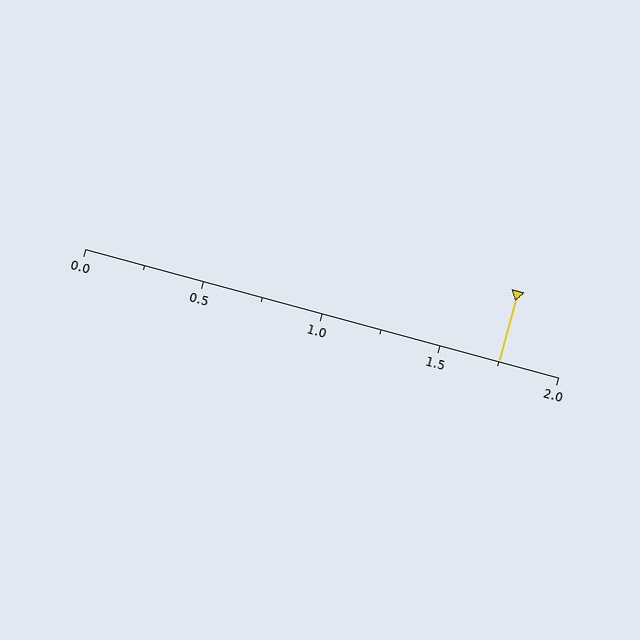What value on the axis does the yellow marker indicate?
The marker indicates approximately 1.75.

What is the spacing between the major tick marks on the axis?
The major ticks are spaced 0.5 apart.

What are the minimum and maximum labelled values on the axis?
The axis runs from 0.0 to 2.0.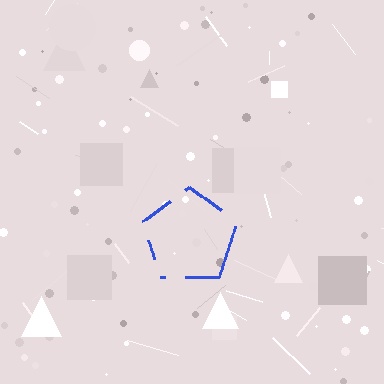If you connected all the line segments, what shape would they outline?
They would outline a pentagon.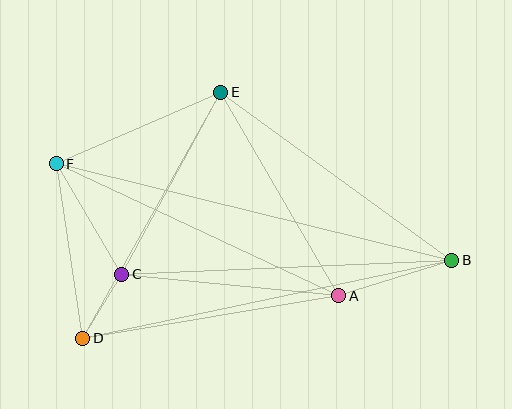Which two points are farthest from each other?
Points B and F are farthest from each other.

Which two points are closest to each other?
Points C and D are closest to each other.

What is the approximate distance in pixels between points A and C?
The distance between A and C is approximately 218 pixels.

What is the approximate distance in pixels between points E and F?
The distance between E and F is approximately 179 pixels.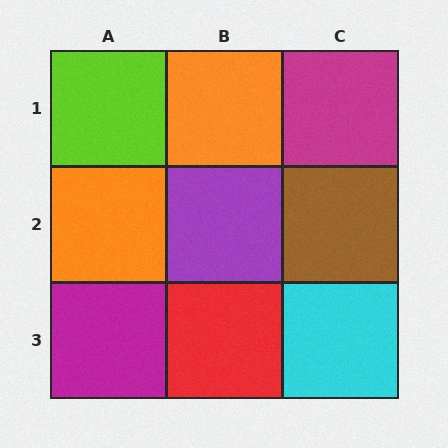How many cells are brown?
1 cell is brown.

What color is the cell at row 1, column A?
Lime.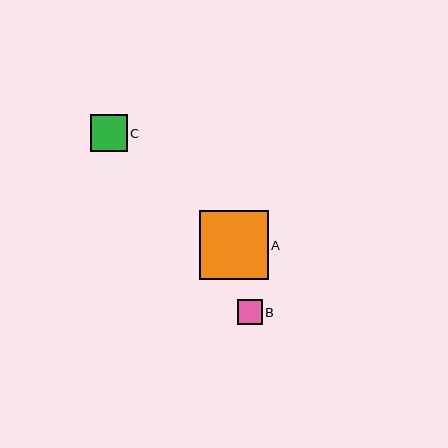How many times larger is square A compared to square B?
Square A is approximately 2.8 times the size of square B.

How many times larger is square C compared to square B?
Square C is approximately 1.5 times the size of square B.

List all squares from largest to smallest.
From largest to smallest: A, C, B.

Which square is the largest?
Square A is the largest with a size of approximately 69 pixels.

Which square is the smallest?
Square B is the smallest with a size of approximately 24 pixels.